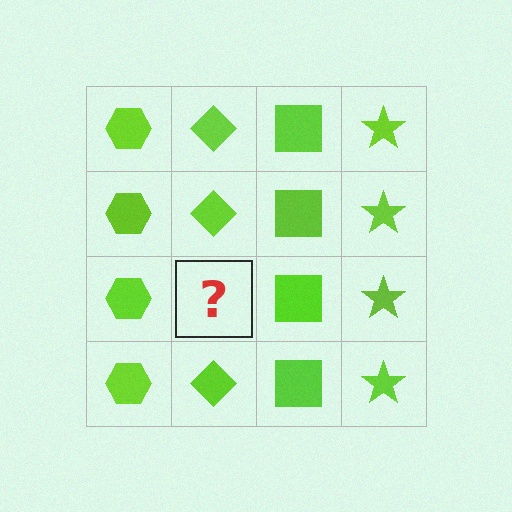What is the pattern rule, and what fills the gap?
The rule is that each column has a consistent shape. The gap should be filled with a lime diamond.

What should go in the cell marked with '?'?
The missing cell should contain a lime diamond.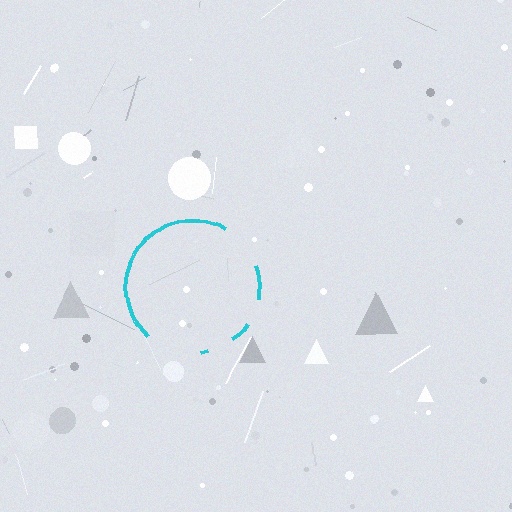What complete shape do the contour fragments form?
The contour fragments form a circle.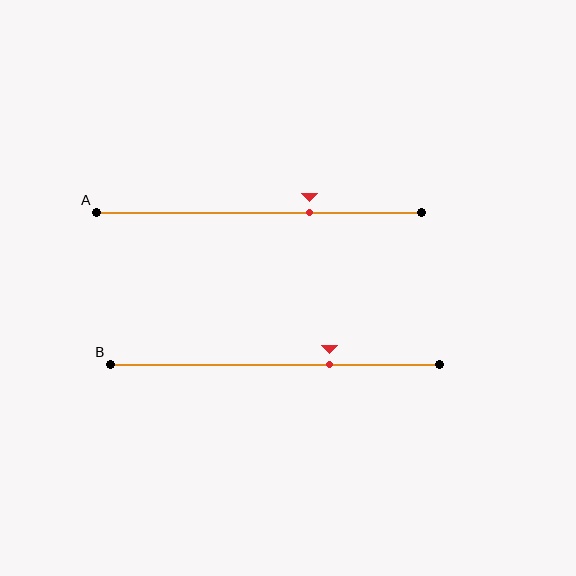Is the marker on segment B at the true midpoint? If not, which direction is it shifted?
No, the marker on segment B is shifted to the right by about 17% of the segment length.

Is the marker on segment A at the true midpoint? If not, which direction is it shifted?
No, the marker on segment A is shifted to the right by about 16% of the segment length.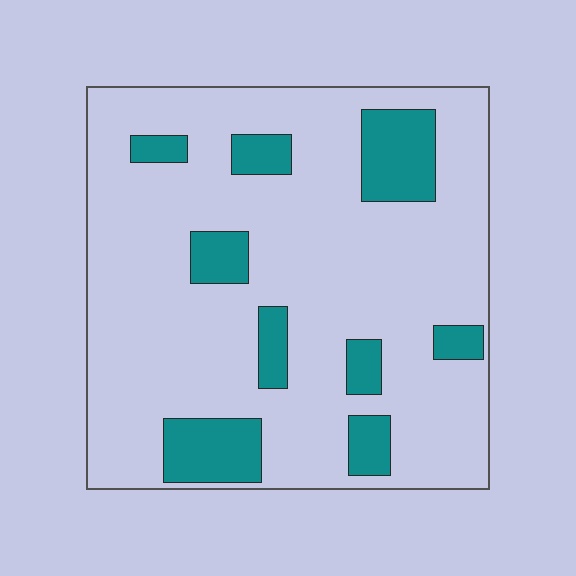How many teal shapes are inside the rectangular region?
9.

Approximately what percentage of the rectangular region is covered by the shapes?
Approximately 20%.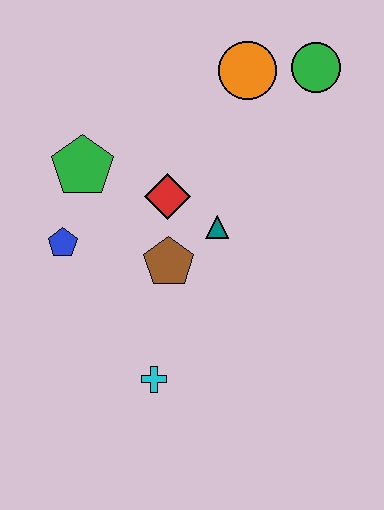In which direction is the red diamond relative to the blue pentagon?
The red diamond is to the right of the blue pentagon.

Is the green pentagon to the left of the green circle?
Yes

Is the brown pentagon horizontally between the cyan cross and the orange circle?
Yes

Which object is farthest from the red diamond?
The green circle is farthest from the red diamond.